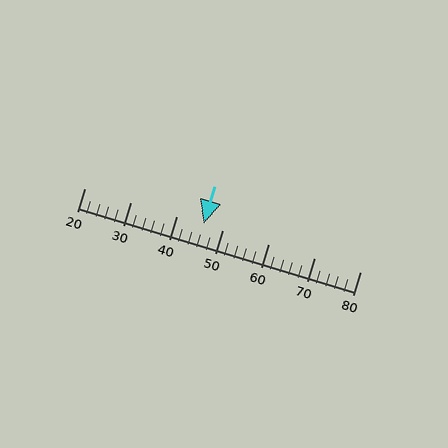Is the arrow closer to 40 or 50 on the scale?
The arrow is closer to 50.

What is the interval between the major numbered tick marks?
The major tick marks are spaced 10 units apart.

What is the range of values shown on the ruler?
The ruler shows values from 20 to 80.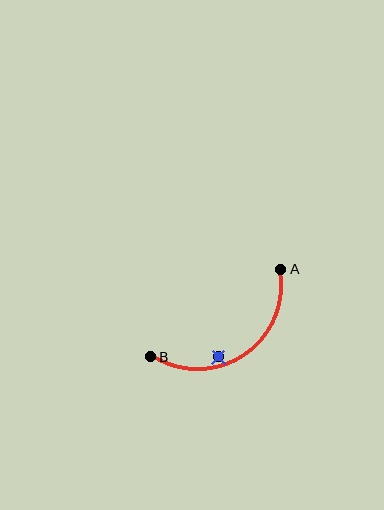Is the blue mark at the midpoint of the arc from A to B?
No — the blue mark does not lie on the arc at all. It sits slightly inside the curve.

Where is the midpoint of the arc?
The arc midpoint is the point on the curve farthest from the straight line joining A and B. It sits below and to the right of that line.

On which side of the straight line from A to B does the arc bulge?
The arc bulges below and to the right of the straight line connecting A and B.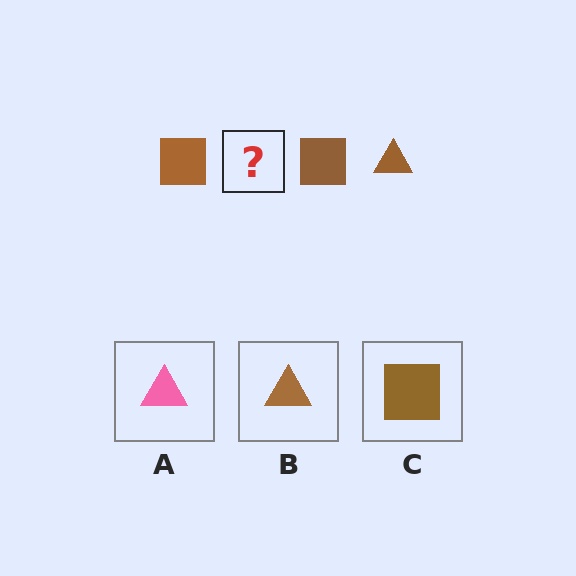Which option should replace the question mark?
Option B.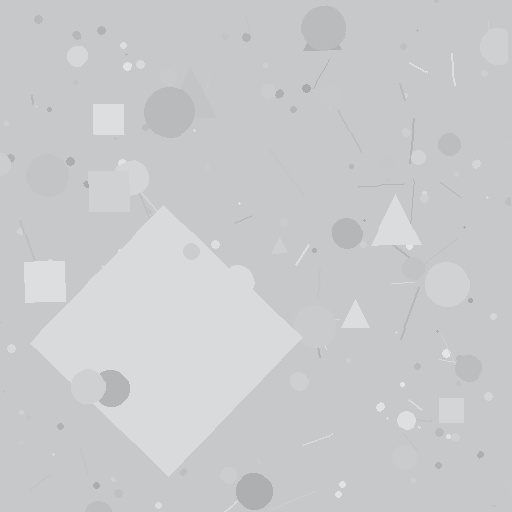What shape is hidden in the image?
A diamond is hidden in the image.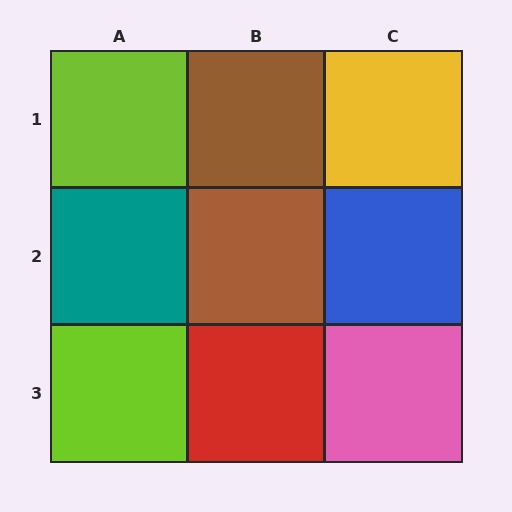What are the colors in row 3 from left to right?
Lime, red, pink.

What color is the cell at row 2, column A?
Teal.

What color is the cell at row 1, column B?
Brown.